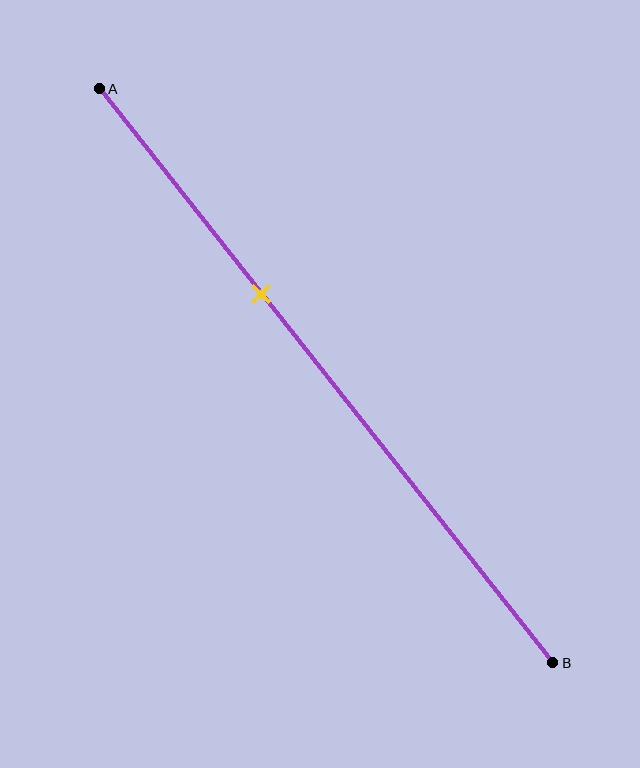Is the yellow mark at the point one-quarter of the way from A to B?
No, the mark is at about 35% from A, not at the 25% one-quarter point.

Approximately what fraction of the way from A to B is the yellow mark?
The yellow mark is approximately 35% of the way from A to B.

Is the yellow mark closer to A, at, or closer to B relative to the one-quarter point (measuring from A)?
The yellow mark is closer to point B than the one-quarter point of segment AB.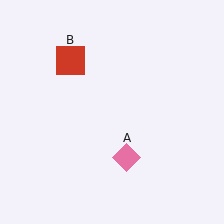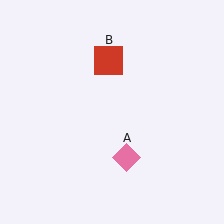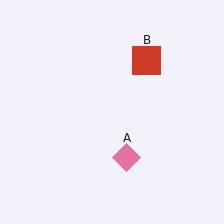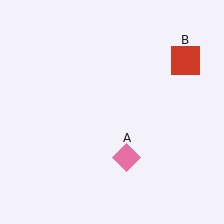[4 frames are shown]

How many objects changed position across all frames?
1 object changed position: red square (object B).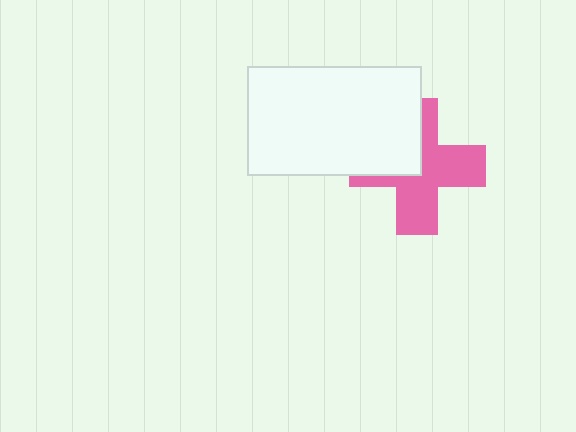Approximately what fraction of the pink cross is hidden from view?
Roughly 35% of the pink cross is hidden behind the white rectangle.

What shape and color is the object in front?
The object in front is a white rectangle.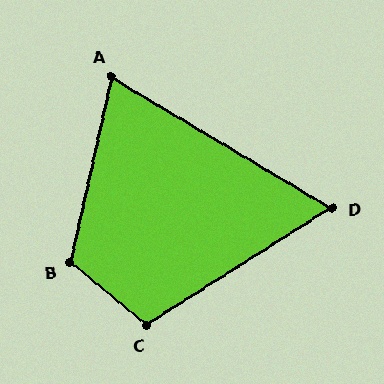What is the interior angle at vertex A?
Approximately 72 degrees (acute).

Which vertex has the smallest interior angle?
D, at approximately 63 degrees.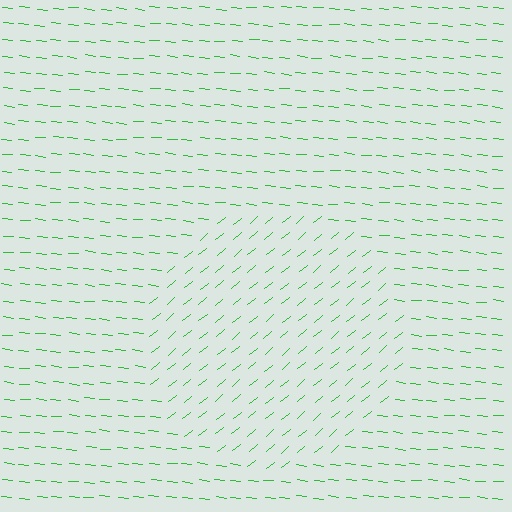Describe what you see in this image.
The image is filled with small green line segments. A circle region in the image has lines oriented differently from the surrounding lines, creating a visible texture boundary.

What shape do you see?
I see a circle.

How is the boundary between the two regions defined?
The boundary is defined purely by a change in line orientation (approximately 45 degrees difference). All lines are the same color and thickness.